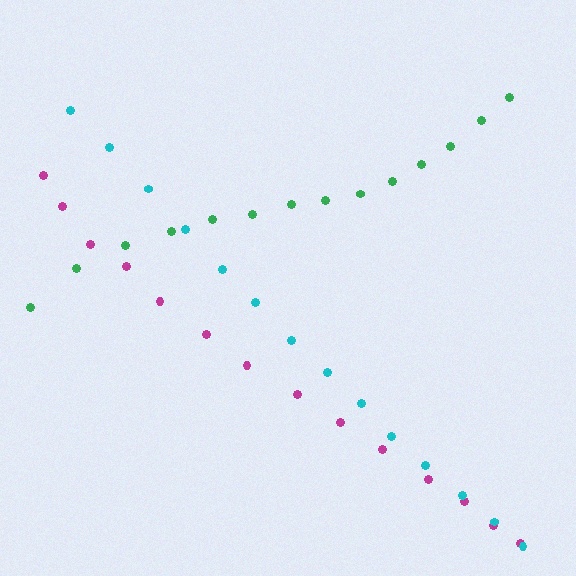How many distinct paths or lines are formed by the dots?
There are 3 distinct paths.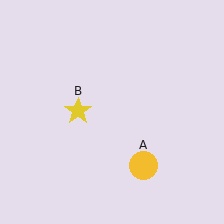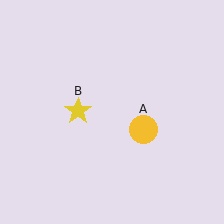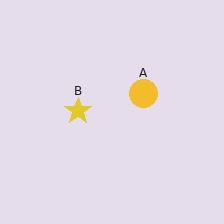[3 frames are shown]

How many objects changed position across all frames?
1 object changed position: yellow circle (object A).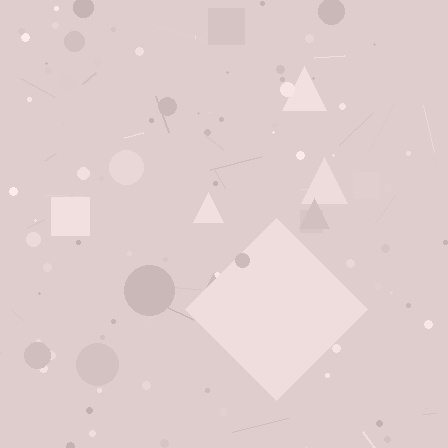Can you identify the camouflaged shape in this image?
The camouflaged shape is a diamond.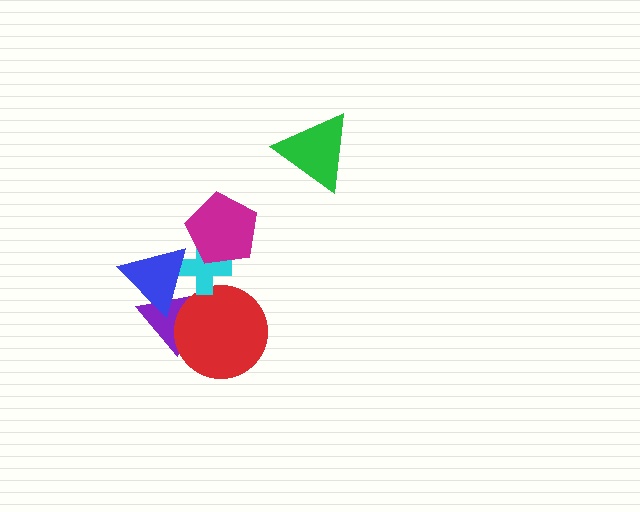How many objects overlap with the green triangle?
0 objects overlap with the green triangle.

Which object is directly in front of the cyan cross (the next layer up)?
The blue triangle is directly in front of the cyan cross.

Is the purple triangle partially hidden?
Yes, it is partially covered by another shape.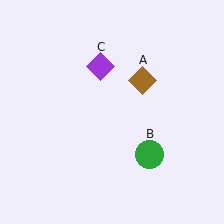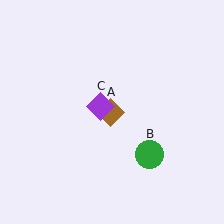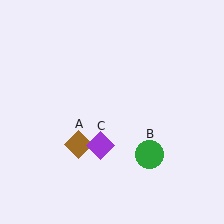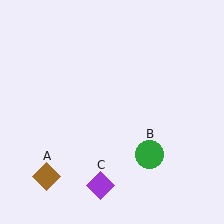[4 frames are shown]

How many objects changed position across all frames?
2 objects changed position: brown diamond (object A), purple diamond (object C).